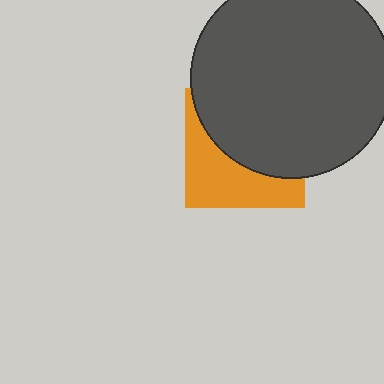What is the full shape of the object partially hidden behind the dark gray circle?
The partially hidden object is an orange square.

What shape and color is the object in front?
The object in front is a dark gray circle.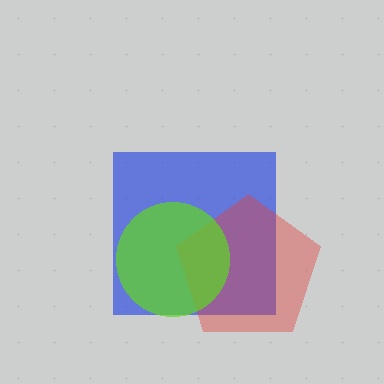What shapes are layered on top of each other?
The layered shapes are: a blue square, a red pentagon, a lime circle.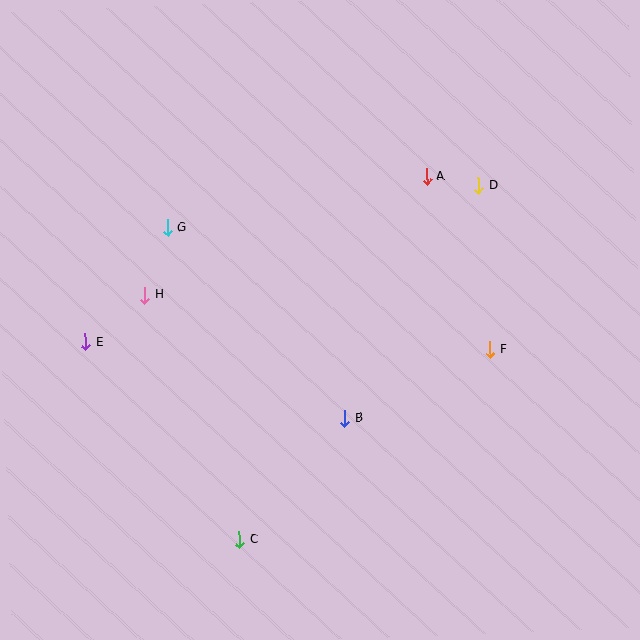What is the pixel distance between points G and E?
The distance between G and E is 140 pixels.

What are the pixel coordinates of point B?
Point B is at (345, 418).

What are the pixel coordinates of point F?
Point F is at (490, 350).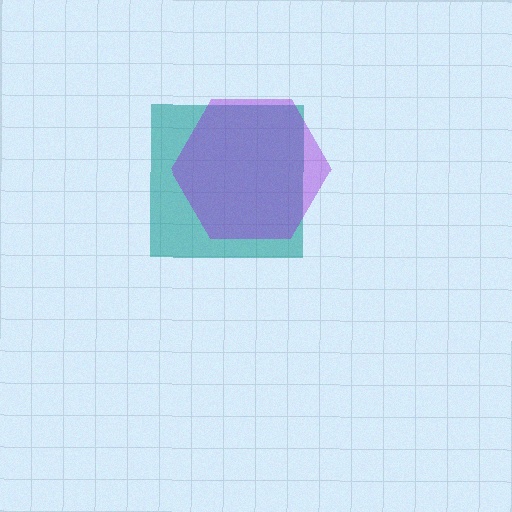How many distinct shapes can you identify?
There are 2 distinct shapes: a teal square, a purple hexagon.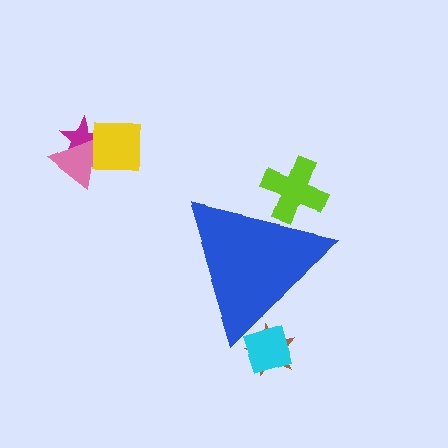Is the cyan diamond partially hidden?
Yes, the cyan diamond is partially hidden behind the blue triangle.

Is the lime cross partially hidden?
Yes, the lime cross is partially hidden behind the blue triangle.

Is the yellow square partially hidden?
No, the yellow square is fully visible.